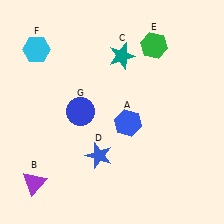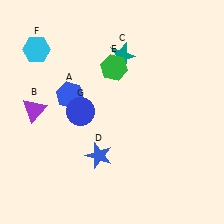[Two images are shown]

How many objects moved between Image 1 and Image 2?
3 objects moved between the two images.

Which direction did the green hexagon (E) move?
The green hexagon (E) moved left.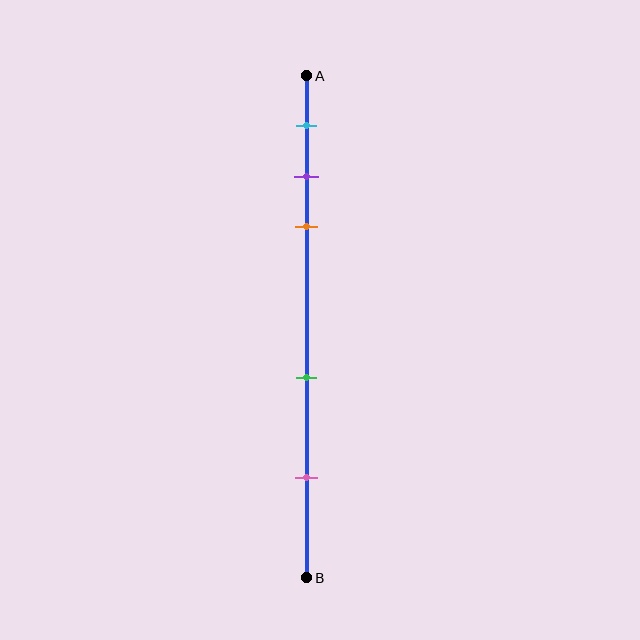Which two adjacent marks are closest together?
The purple and orange marks are the closest adjacent pair.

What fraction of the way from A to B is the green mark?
The green mark is approximately 60% (0.6) of the way from A to B.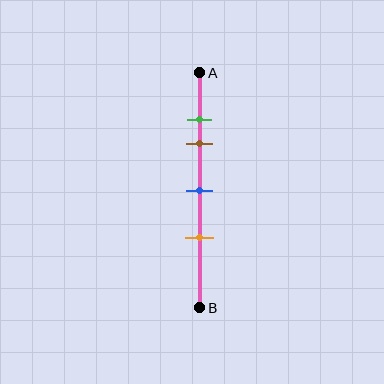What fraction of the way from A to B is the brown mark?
The brown mark is approximately 30% (0.3) of the way from A to B.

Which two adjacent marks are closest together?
The green and brown marks are the closest adjacent pair.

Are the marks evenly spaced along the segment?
No, the marks are not evenly spaced.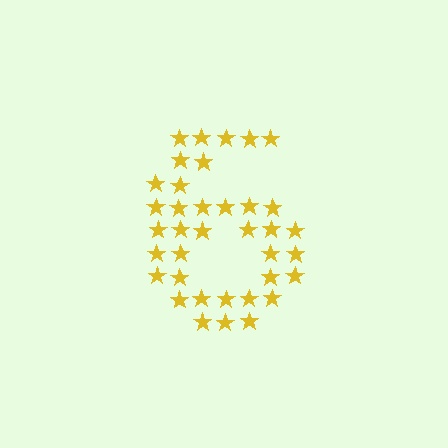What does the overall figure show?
The overall figure shows the digit 6.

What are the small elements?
The small elements are stars.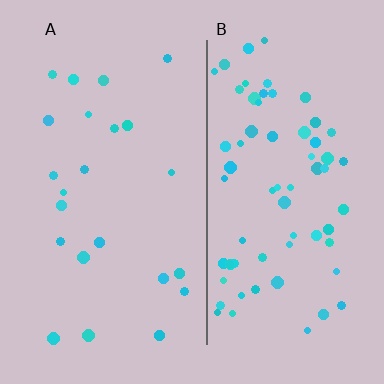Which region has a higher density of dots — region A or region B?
B (the right).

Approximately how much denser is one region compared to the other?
Approximately 3.0× — region B over region A.